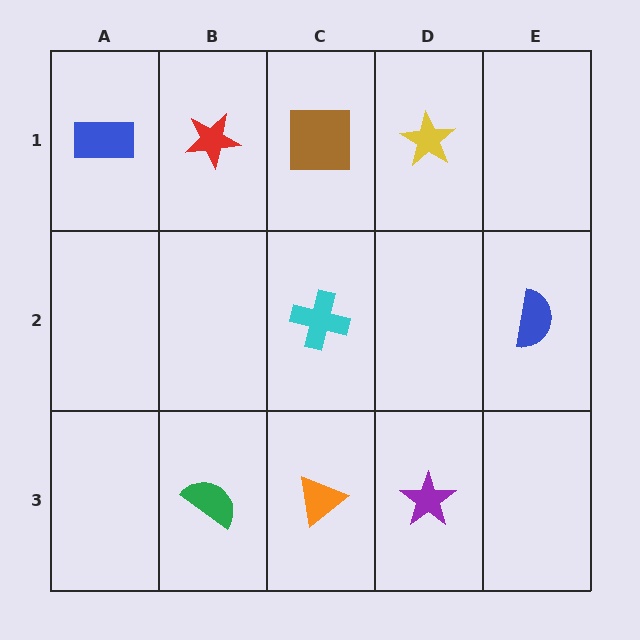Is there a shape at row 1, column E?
No, that cell is empty.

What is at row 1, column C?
A brown square.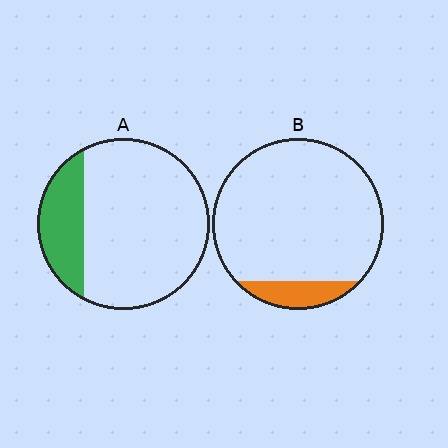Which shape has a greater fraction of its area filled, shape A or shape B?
Shape A.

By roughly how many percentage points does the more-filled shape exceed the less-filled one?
By roughly 10 percentage points (A over B).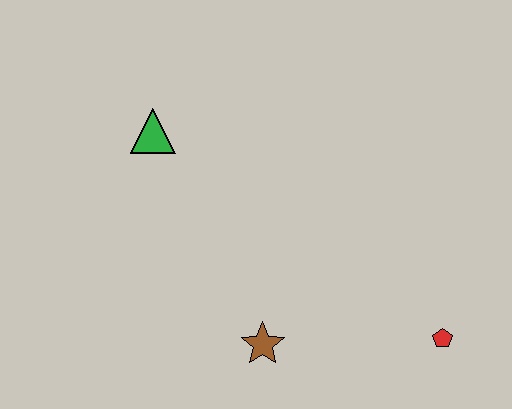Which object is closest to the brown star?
The red pentagon is closest to the brown star.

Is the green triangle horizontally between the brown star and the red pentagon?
No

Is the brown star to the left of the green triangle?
No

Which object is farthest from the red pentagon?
The green triangle is farthest from the red pentagon.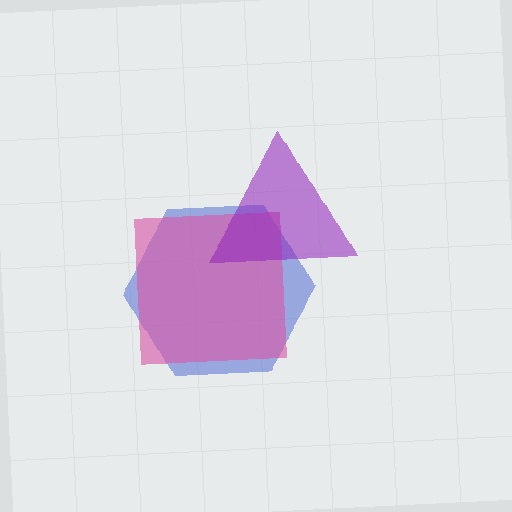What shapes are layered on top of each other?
The layered shapes are: a blue hexagon, a pink square, a purple triangle.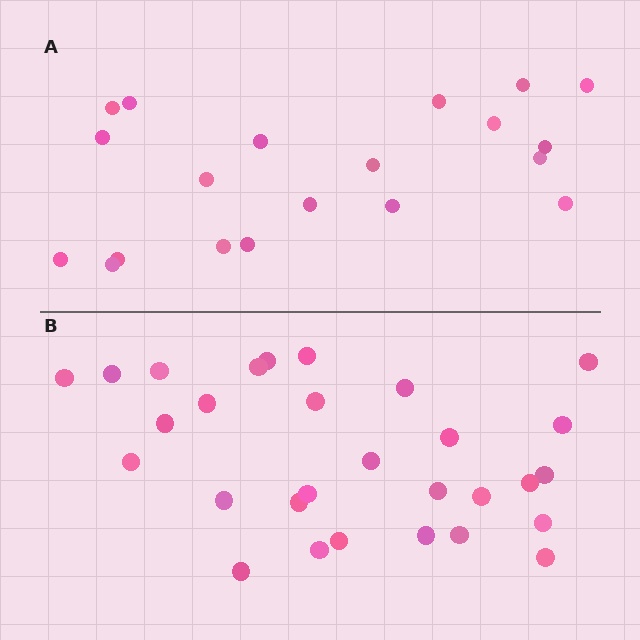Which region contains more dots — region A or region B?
Region B (the bottom region) has more dots.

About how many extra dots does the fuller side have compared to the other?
Region B has roughly 8 or so more dots than region A.